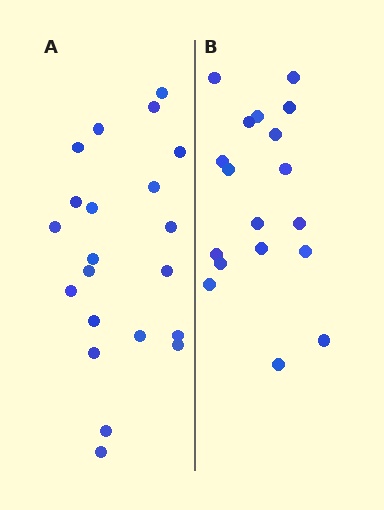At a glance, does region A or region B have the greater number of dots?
Region A (the left region) has more dots.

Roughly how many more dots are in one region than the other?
Region A has just a few more — roughly 2 or 3 more dots than region B.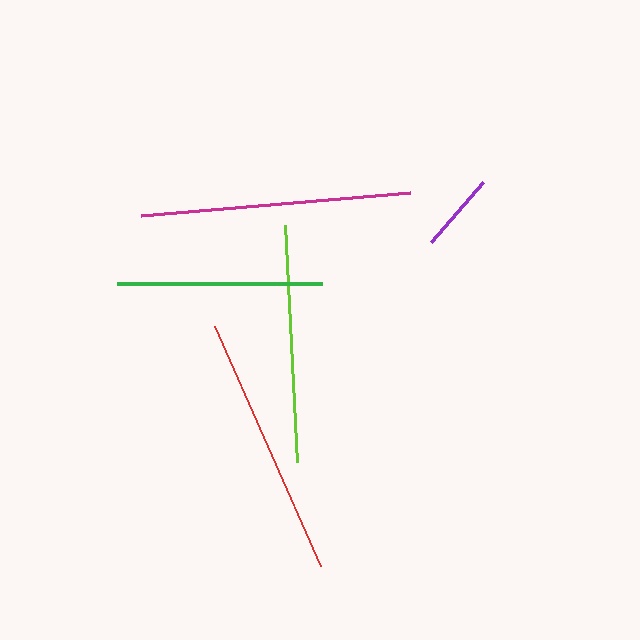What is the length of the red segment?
The red segment is approximately 262 pixels long.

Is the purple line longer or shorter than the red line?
The red line is longer than the purple line.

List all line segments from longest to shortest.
From longest to shortest: magenta, red, lime, green, purple.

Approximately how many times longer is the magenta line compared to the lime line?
The magenta line is approximately 1.1 times the length of the lime line.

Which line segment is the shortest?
The purple line is the shortest at approximately 80 pixels.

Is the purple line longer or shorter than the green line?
The green line is longer than the purple line.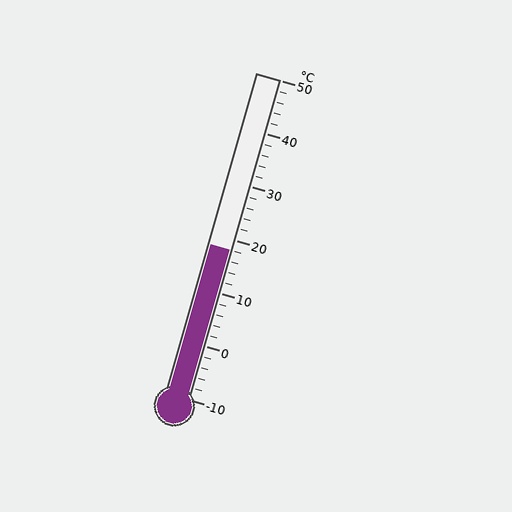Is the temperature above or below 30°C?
The temperature is below 30°C.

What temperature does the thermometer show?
The thermometer shows approximately 18°C.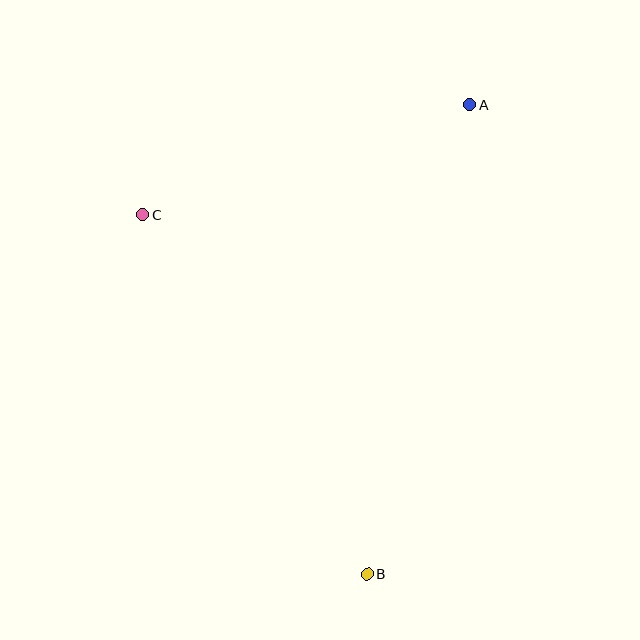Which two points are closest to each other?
Points A and C are closest to each other.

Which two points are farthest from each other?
Points A and B are farthest from each other.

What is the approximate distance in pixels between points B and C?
The distance between B and C is approximately 424 pixels.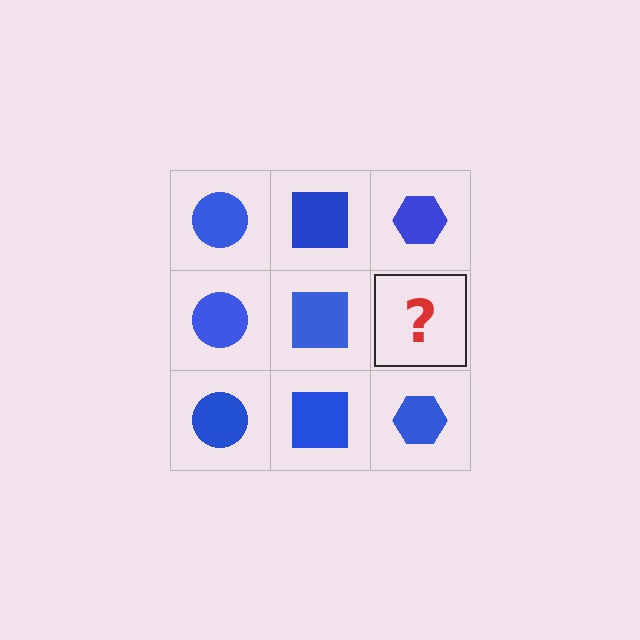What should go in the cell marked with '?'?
The missing cell should contain a blue hexagon.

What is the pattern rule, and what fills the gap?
The rule is that each column has a consistent shape. The gap should be filled with a blue hexagon.